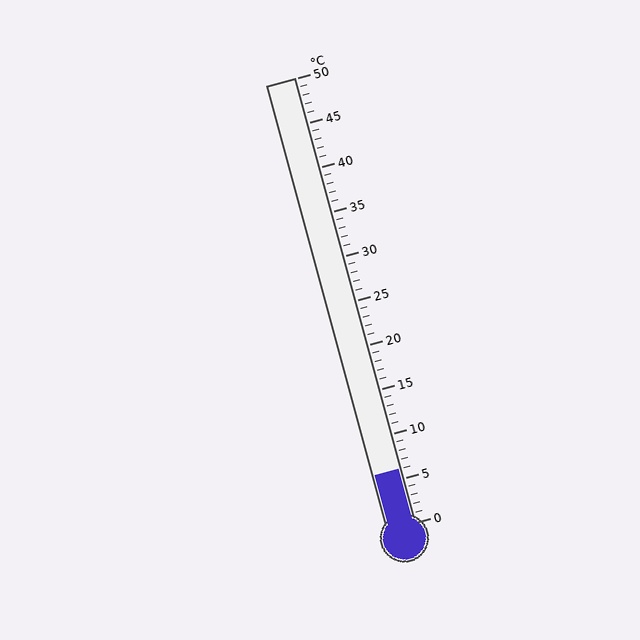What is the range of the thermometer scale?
The thermometer scale ranges from 0°C to 50°C.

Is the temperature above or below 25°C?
The temperature is below 25°C.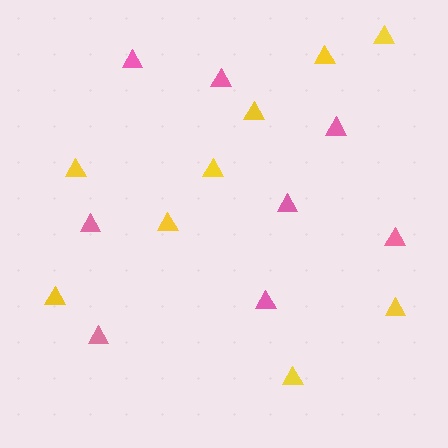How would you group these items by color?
There are 2 groups: one group of yellow triangles (9) and one group of pink triangles (8).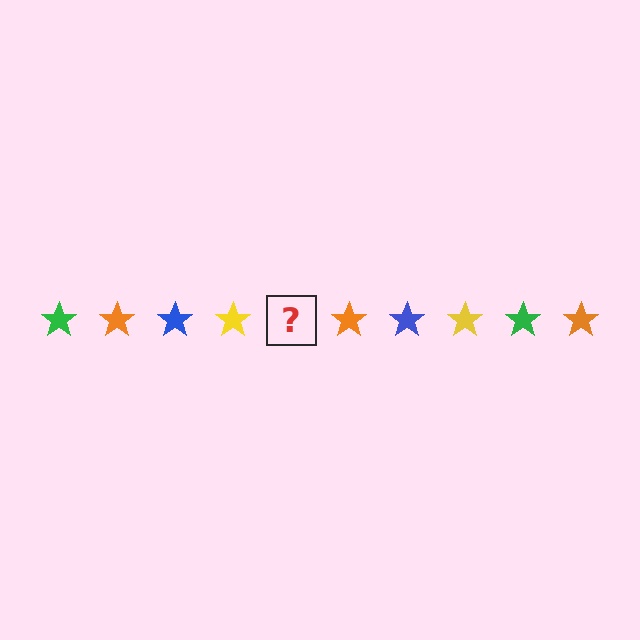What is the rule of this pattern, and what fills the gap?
The rule is that the pattern cycles through green, orange, blue, yellow stars. The gap should be filled with a green star.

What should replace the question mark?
The question mark should be replaced with a green star.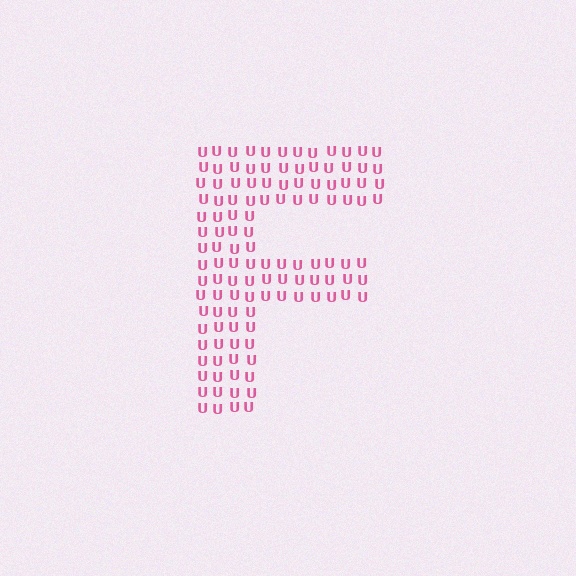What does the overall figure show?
The overall figure shows the letter F.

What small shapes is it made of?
It is made of small letter U's.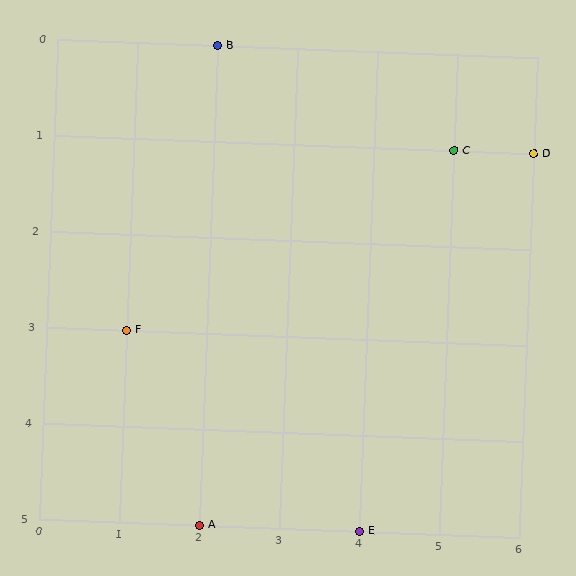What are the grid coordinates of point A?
Point A is at grid coordinates (2, 5).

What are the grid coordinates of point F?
Point F is at grid coordinates (1, 3).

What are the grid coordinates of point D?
Point D is at grid coordinates (6, 1).